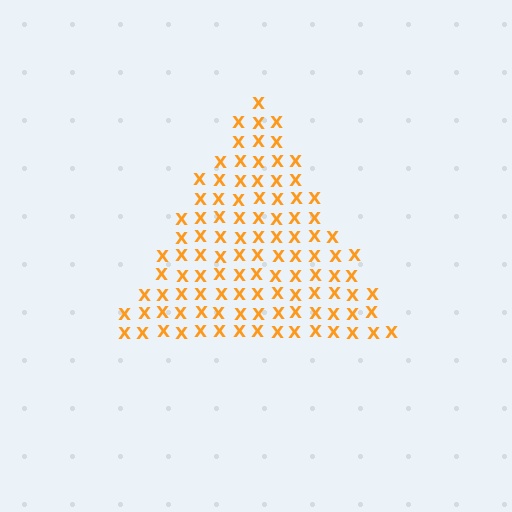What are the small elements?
The small elements are letter X's.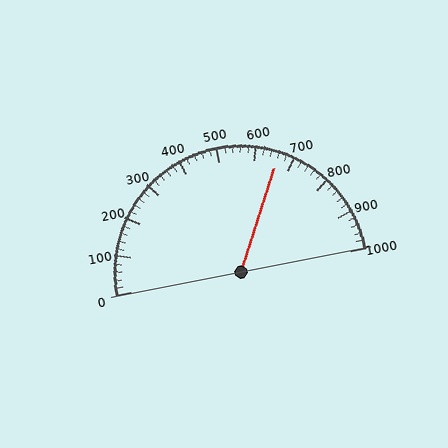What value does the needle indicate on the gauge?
The needle indicates approximately 660.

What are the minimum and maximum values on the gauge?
The gauge ranges from 0 to 1000.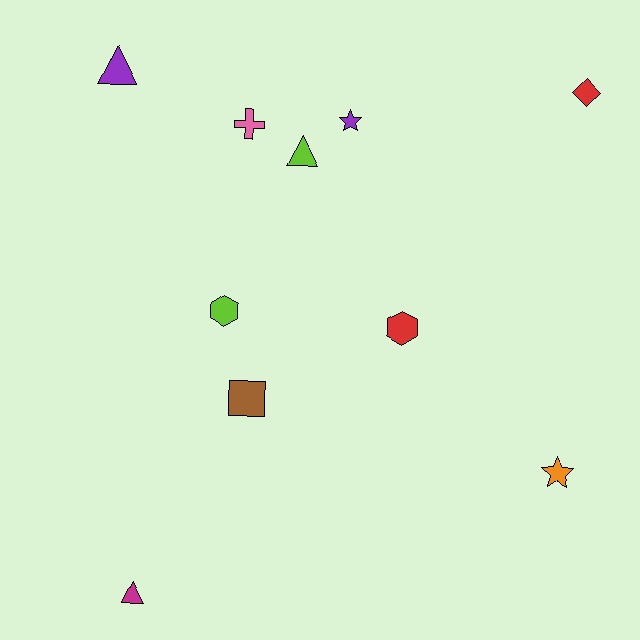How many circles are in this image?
There are no circles.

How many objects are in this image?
There are 10 objects.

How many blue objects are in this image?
There are no blue objects.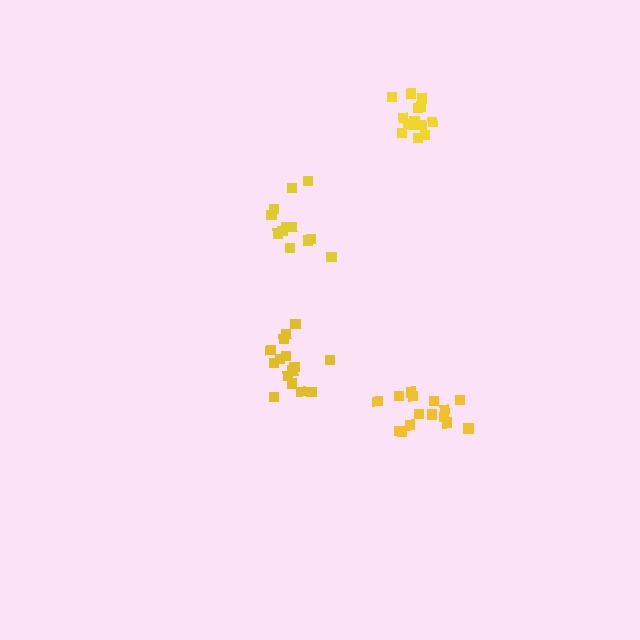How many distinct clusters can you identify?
There are 4 distinct clusters.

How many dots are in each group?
Group 1: 15 dots, Group 2: 15 dots, Group 3: 14 dots, Group 4: 12 dots (56 total).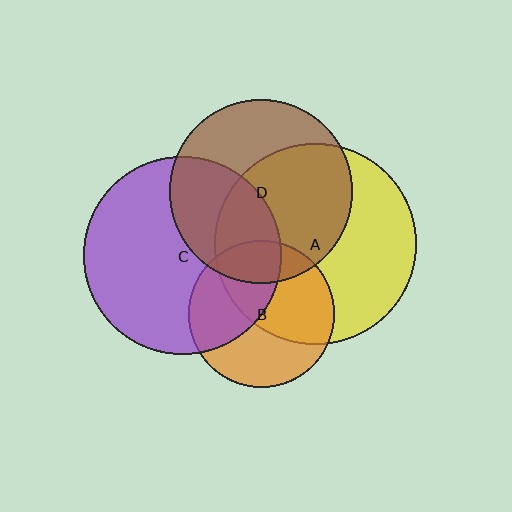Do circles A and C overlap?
Yes.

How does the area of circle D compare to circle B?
Approximately 1.6 times.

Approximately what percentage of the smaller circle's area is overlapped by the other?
Approximately 20%.